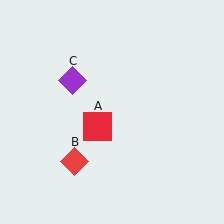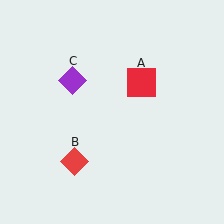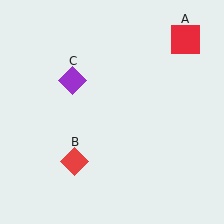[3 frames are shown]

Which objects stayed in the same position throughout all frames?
Red diamond (object B) and purple diamond (object C) remained stationary.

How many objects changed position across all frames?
1 object changed position: red square (object A).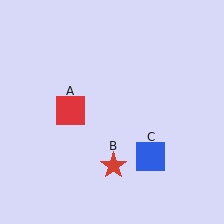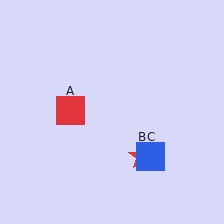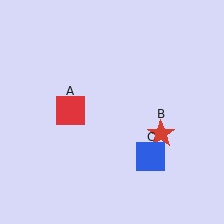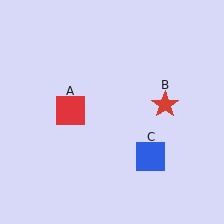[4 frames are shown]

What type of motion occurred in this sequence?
The red star (object B) rotated counterclockwise around the center of the scene.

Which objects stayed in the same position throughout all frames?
Red square (object A) and blue square (object C) remained stationary.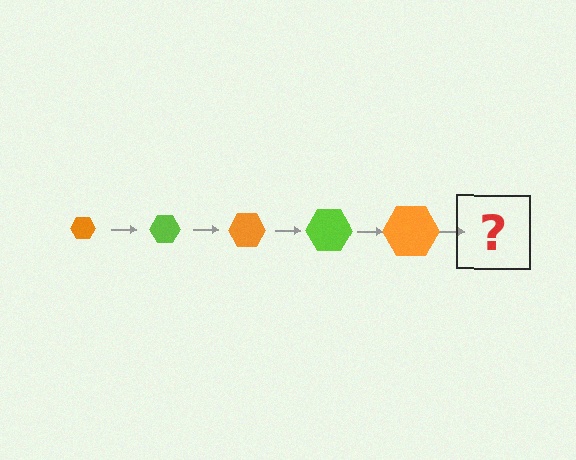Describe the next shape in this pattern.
It should be a lime hexagon, larger than the previous one.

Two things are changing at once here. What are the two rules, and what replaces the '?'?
The two rules are that the hexagon grows larger each step and the color cycles through orange and lime. The '?' should be a lime hexagon, larger than the previous one.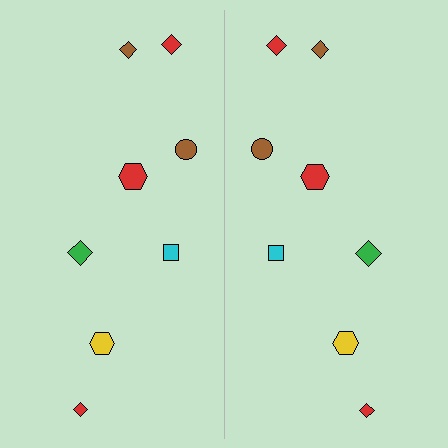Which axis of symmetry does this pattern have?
The pattern has a vertical axis of symmetry running through the center of the image.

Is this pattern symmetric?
Yes, this pattern has bilateral (reflection) symmetry.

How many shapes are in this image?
There are 16 shapes in this image.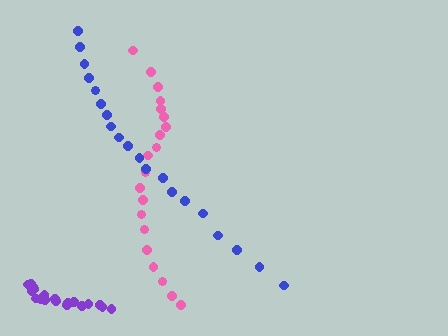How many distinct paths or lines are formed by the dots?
There are 3 distinct paths.